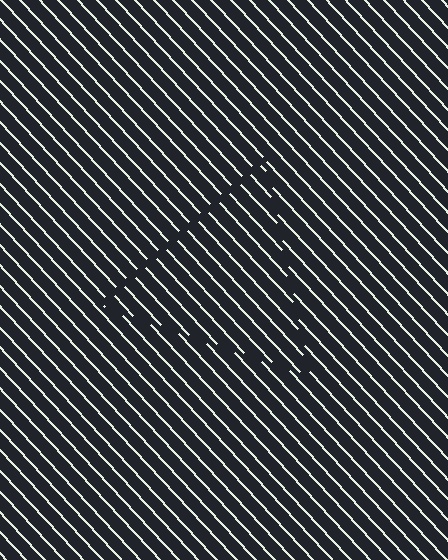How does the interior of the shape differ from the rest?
The interior of the shape contains the same grating, shifted by half a period — the contour is defined by the phase discontinuity where line-ends from the inner and outer gratings abut.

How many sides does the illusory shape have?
3 sides — the line-ends trace a triangle.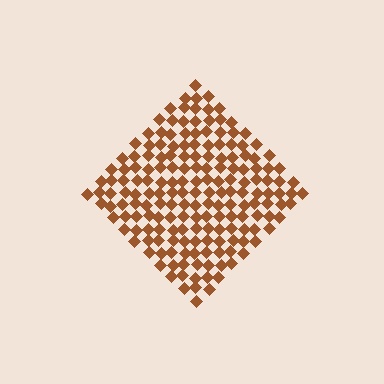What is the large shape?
The large shape is a diamond.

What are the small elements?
The small elements are diamonds.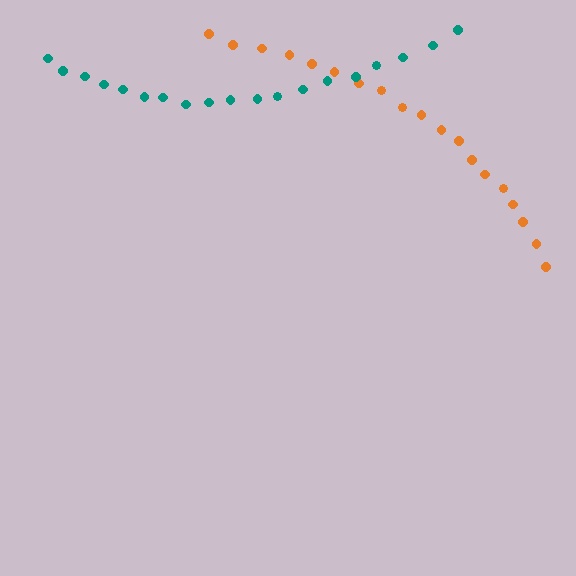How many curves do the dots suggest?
There are 2 distinct paths.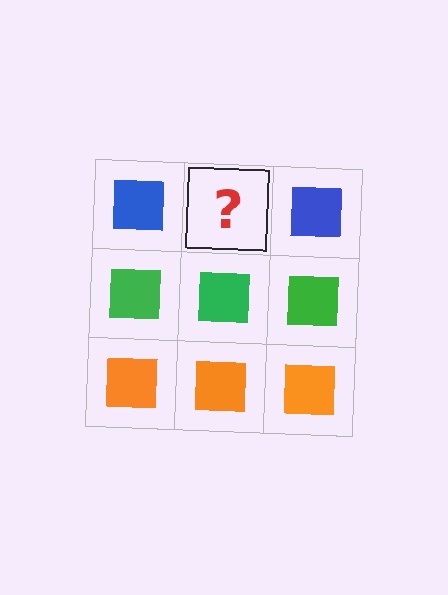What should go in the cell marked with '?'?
The missing cell should contain a blue square.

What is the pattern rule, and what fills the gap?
The rule is that each row has a consistent color. The gap should be filled with a blue square.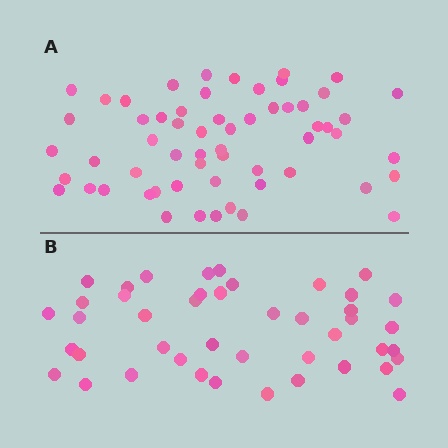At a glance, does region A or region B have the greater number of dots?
Region A (the top region) has more dots.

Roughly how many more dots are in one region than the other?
Region A has approximately 15 more dots than region B.